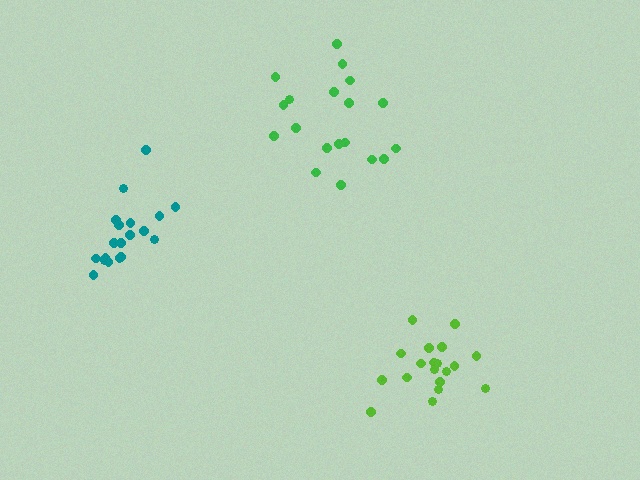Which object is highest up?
The green cluster is topmost.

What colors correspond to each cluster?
The clusters are colored: green, teal, lime.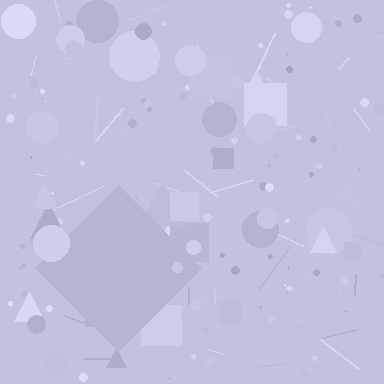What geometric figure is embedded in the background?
A diamond is embedded in the background.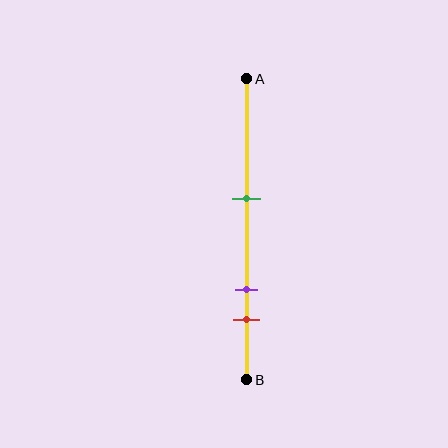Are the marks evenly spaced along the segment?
No, the marks are not evenly spaced.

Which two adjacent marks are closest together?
The purple and red marks are the closest adjacent pair.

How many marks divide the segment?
There are 3 marks dividing the segment.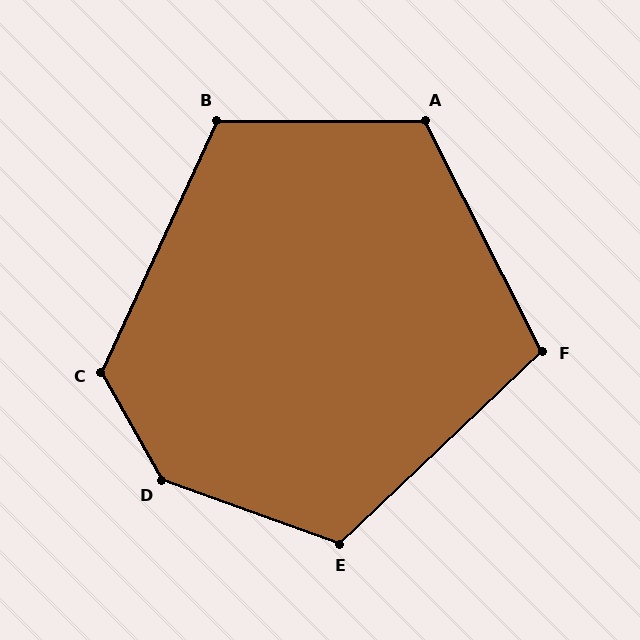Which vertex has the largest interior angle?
D, at approximately 139 degrees.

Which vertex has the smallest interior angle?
F, at approximately 106 degrees.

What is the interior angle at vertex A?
Approximately 117 degrees (obtuse).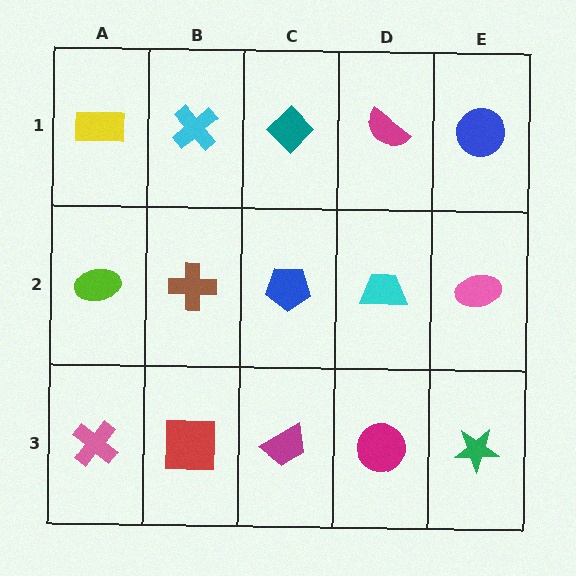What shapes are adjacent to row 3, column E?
A pink ellipse (row 2, column E), a magenta circle (row 3, column D).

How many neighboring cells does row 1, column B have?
3.